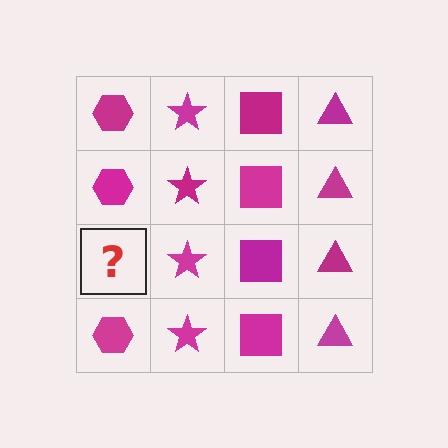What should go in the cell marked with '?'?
The missing cell should contain a magenta hexagon.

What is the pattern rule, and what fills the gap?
The rule is that each column has a consistent shape. The gap should be filled with a magenta hexagon.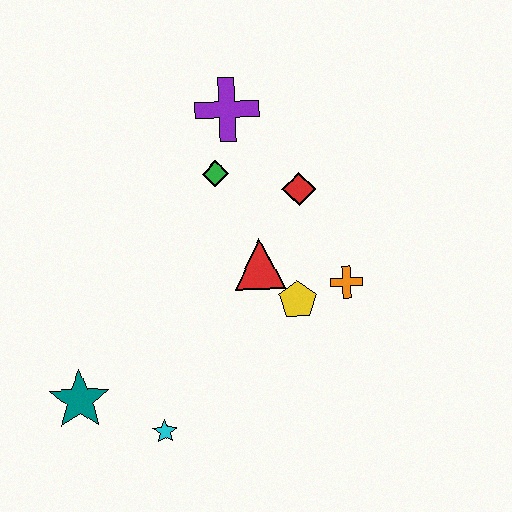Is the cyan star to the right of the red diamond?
No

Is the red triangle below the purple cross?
Yes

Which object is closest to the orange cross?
The yellow pentagon is closest to the orange cross.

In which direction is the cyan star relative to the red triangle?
The cyan star is below the red triangle.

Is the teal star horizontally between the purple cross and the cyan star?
No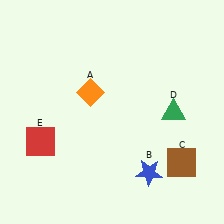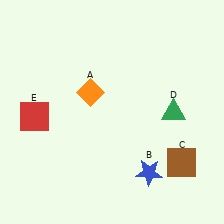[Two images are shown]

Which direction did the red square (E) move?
The red square (E) moved up.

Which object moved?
The red square (E) moved up.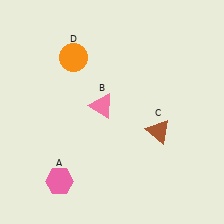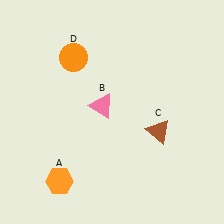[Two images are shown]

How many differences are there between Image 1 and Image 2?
There is 1 difference between the two images.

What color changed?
The hexagon (A) changed from pink in Image 1 to orange in Image 2.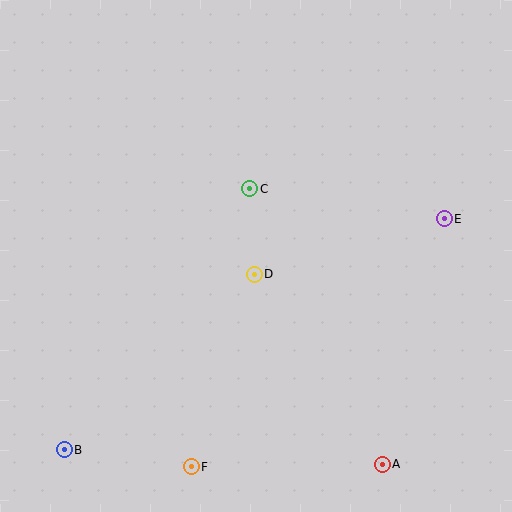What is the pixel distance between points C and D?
The distance between C and D is 86 pixels.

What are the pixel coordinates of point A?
Point A is at (382, 464).